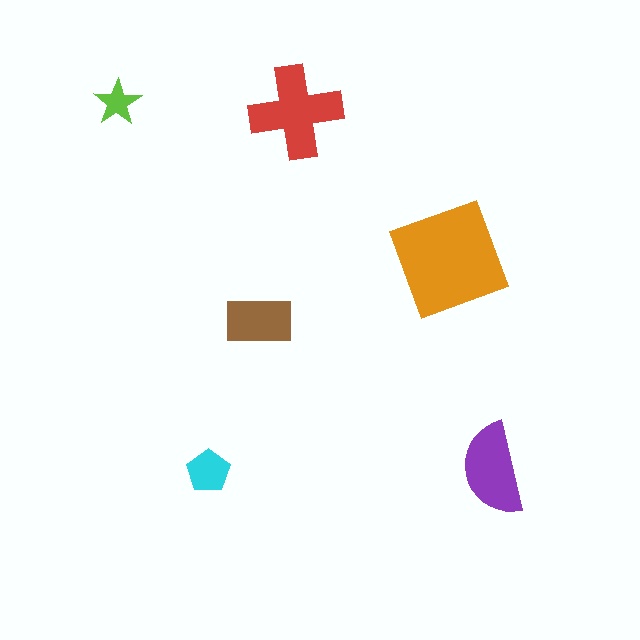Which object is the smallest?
The lime star.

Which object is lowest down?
The cyan pentagon is bottommost.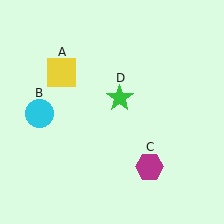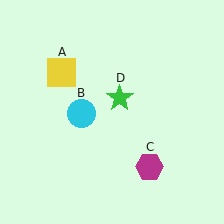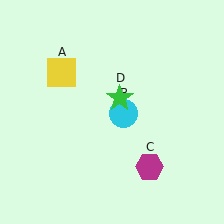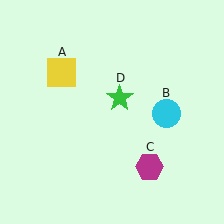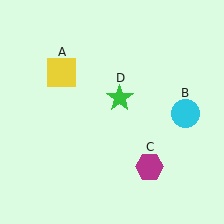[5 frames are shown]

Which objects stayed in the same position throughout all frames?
Yellow square (object A) and magenta hexagon (object C) and green star (object D) remained stationary.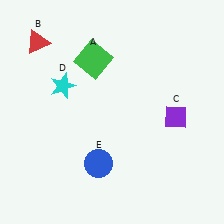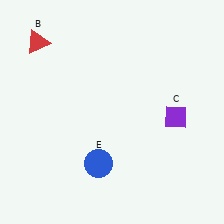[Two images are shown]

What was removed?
The cyan star (D), the green square (A) were removed in Image 2.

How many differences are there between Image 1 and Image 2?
There are 2 differences between the two images.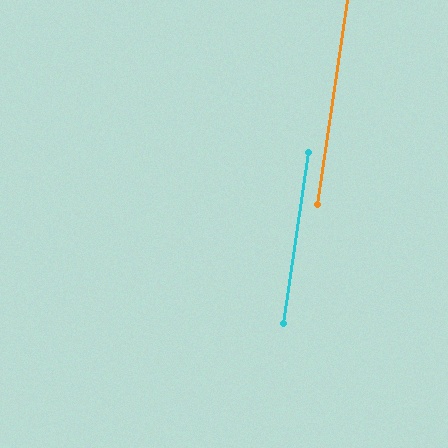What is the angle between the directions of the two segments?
Approximately 0 degrees.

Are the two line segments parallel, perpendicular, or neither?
Parallel — their directions differ by only 0.2°.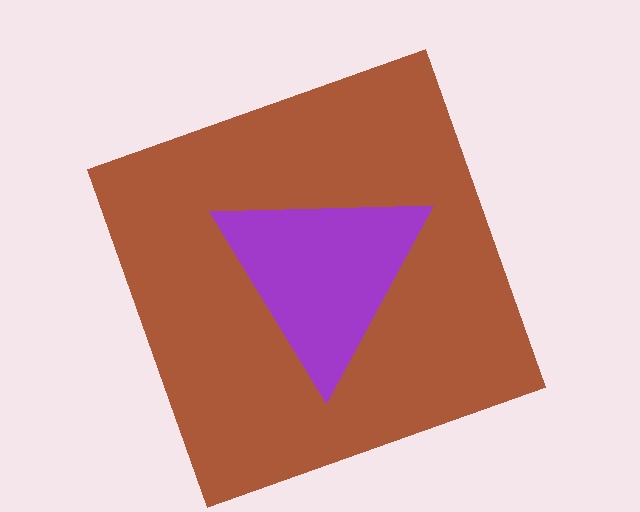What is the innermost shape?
The purple triangle.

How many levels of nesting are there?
2.